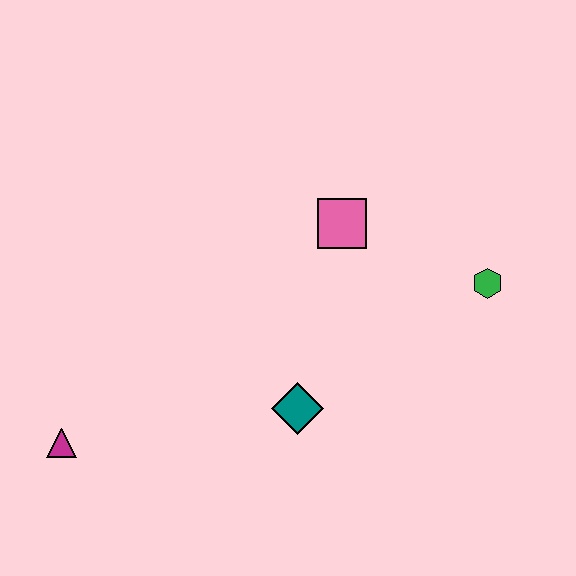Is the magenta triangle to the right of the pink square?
No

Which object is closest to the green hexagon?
The pink square is closest to the green hexagon.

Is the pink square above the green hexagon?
Yes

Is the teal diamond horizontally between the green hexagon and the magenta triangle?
Yes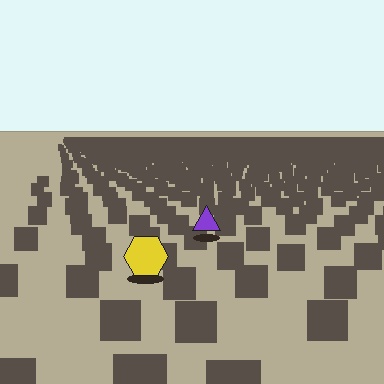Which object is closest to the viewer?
The yellow hexagon is closest. The texture marks near it are larger and more spread out.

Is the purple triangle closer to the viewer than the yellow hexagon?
No. The yellow hexagon is closer — you can tell from the texture gradient: the ground texture is coarser near it.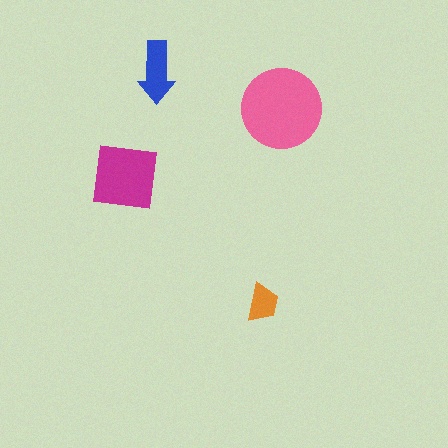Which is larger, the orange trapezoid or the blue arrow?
The blue arrow.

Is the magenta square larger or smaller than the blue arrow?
Larger.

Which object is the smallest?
The orange trapezoid.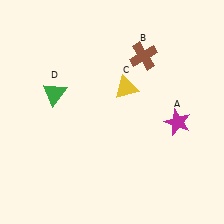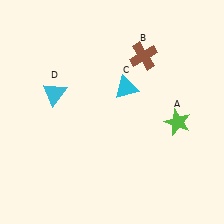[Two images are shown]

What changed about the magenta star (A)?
In Image 1, A is magenta. In Image 2, it changed to lime.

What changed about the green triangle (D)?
In Image 1, D is green. In Image 2, it changed to cyan.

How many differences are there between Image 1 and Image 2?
There are 3 differences between the two images.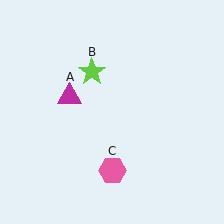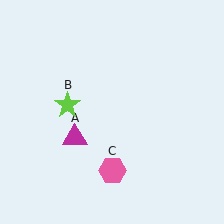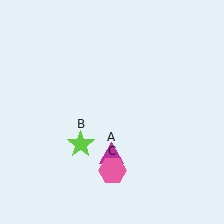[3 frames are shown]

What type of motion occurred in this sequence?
The magenta triangle (object A), lime star (object B) rotated counterclockwise around the center of the scene.